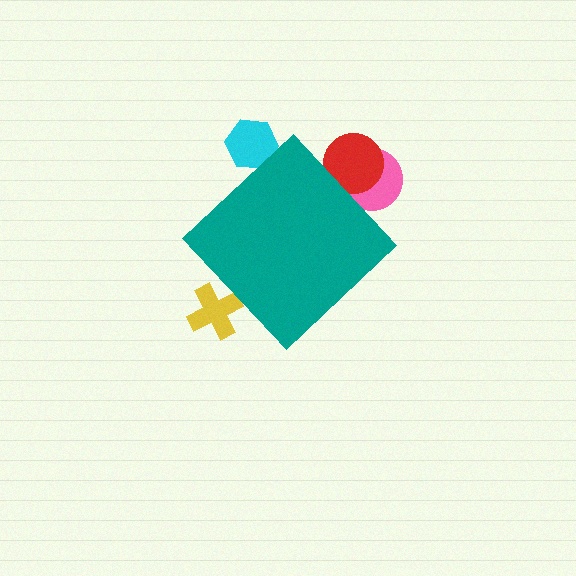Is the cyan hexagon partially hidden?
Yes, the cyan hexagon is partially hidden behind the teal diamond.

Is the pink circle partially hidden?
Yes, the pink circle is partially hidden behind the teal diamond.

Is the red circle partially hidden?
Yes, the red circle is partially hidden behind the teal diamond.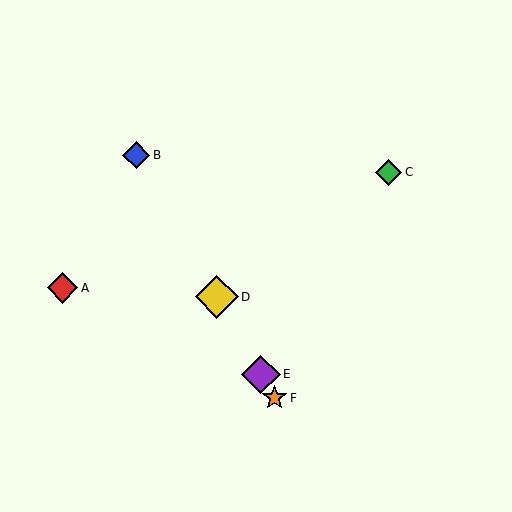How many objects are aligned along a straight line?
4 objects (B, D, E, F) are aligned along a straight line.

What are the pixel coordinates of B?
Object B is at (136, 155).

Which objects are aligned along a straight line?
Objects B, D, E, F are aligned along a straight line.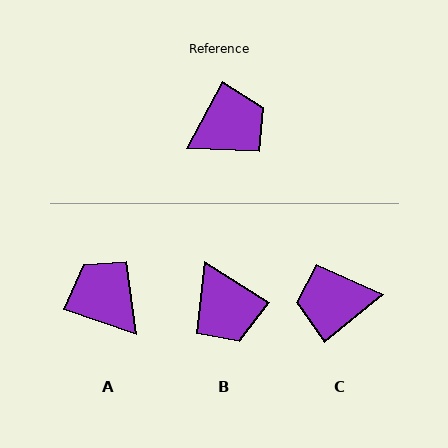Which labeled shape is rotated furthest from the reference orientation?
C, about 158 degrees away.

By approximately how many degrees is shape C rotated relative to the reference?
Approximately 158 degrees counter-clockwise.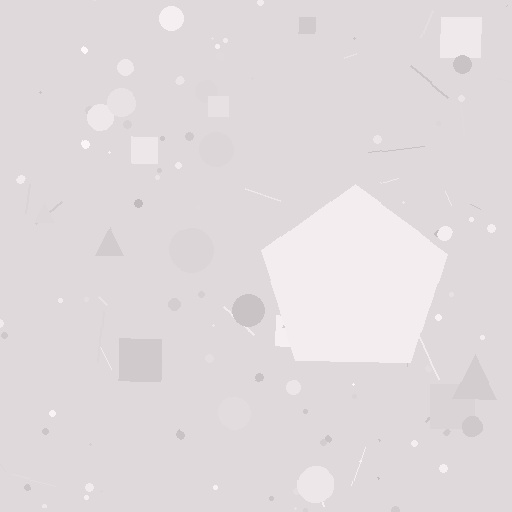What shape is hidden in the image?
A pentagon is hidden in the image.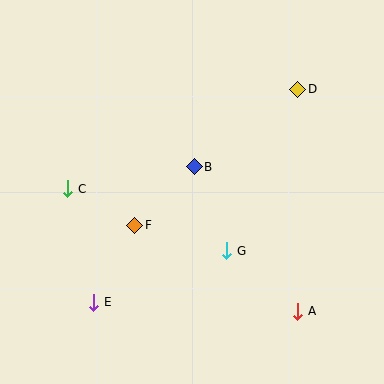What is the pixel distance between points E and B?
The distance between E and B is 169 pixels.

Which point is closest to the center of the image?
Point B at (194, 167) is closest to the center.